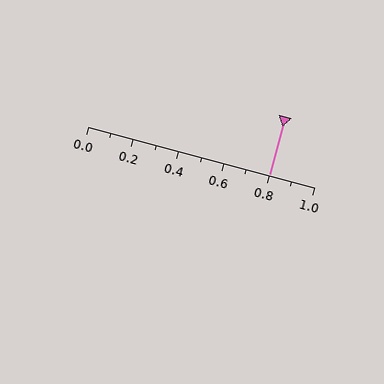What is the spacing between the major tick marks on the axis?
The major ticks are spaced 0.2 apart.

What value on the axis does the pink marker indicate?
The marker indicates approximately 0.8.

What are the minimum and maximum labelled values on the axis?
The axis runs from 0.0 to 1.0.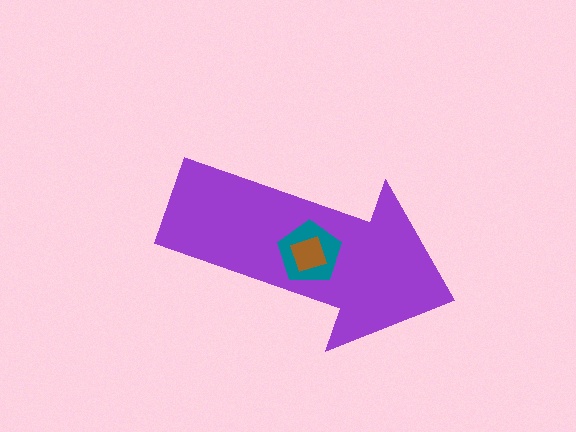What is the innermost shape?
The brown diamond.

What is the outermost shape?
The purple arrow.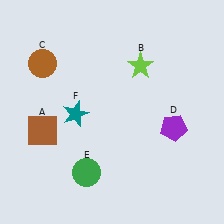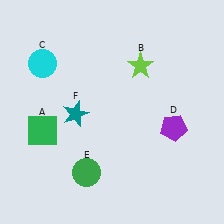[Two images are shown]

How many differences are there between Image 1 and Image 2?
There are 2 differences between the two images.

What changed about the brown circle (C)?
In Image 1, C is brown. In Image 2, it changed to cyan.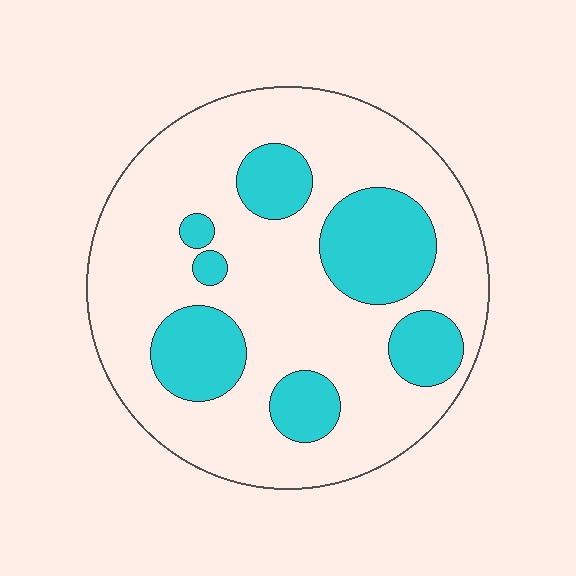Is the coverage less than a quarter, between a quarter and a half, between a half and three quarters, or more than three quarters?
Between a quarter and a half.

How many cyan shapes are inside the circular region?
7.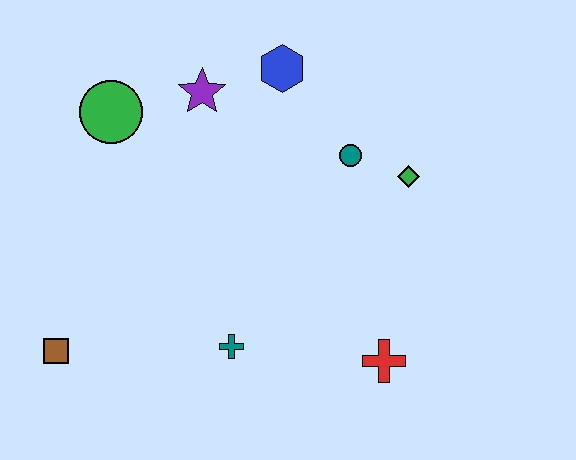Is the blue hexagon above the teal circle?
Yes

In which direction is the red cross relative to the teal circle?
The red cross is below the teal circle.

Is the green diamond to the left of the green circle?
No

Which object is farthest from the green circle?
The red cross is farthest from the green circle.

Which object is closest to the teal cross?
The red cross is closest to the teal cross.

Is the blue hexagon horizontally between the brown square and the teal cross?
No